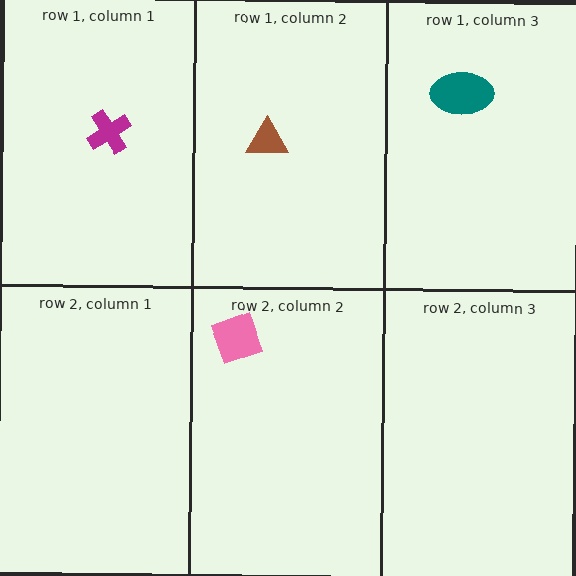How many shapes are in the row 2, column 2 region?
1.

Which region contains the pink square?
The row 2, column 2 region.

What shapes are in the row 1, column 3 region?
The teal ellipse.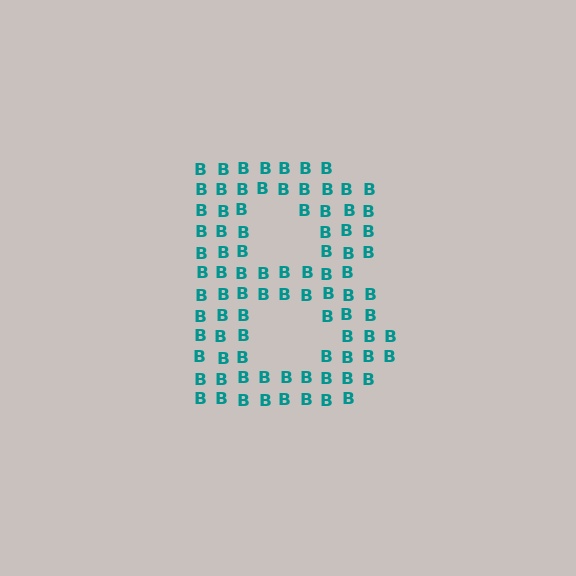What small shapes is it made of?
It is made of small letter B's.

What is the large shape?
The large shape is the letter B.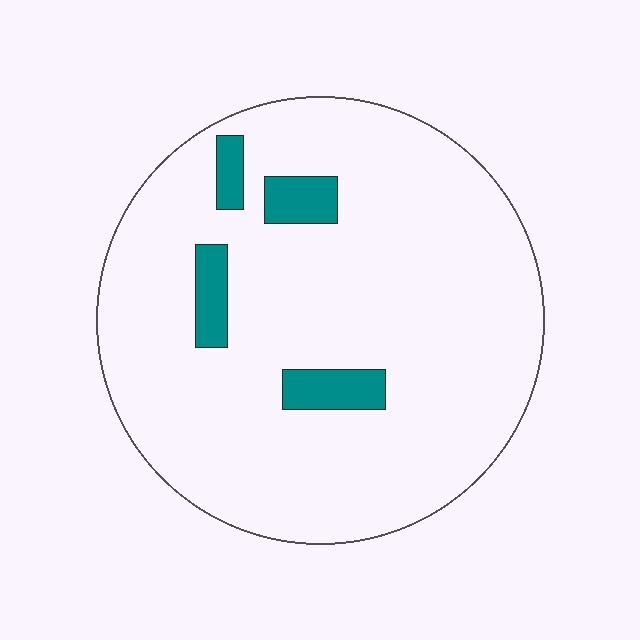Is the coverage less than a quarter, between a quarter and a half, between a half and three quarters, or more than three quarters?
Less than a quarter.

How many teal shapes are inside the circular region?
4.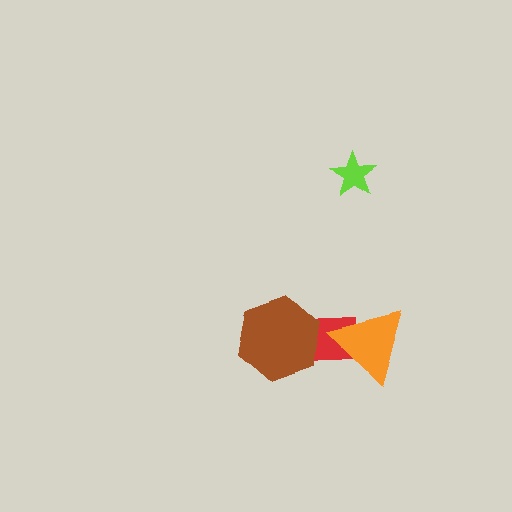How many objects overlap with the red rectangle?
2 objects overlap with the red rectangle.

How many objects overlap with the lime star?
0 objects overlap with the lime star.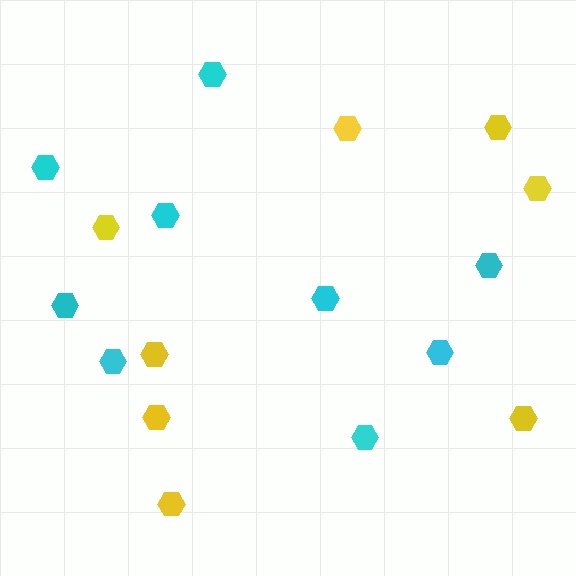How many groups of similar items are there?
There are 2 groups: one group of yellow hexagons (8) and one group of cyan hexagons (9).